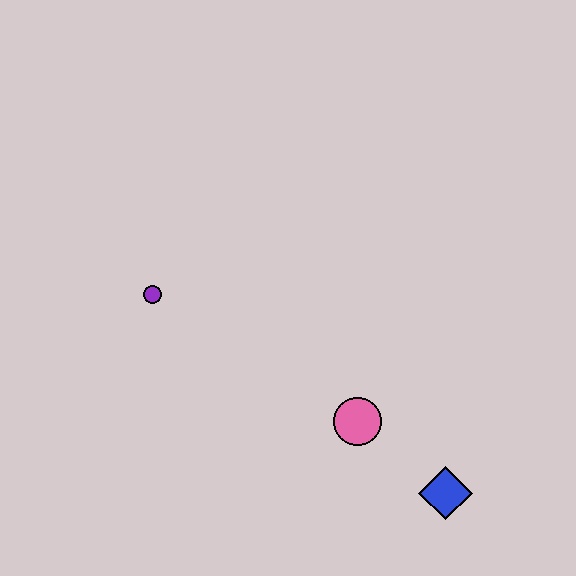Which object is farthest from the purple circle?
The blue diamond is farthest from the purple circle.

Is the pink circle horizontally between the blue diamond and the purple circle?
Yes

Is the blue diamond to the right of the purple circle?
Yes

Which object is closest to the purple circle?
The pink circle is closest to the purple circle.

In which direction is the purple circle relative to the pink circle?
The purple circle is to the left of the pink circle.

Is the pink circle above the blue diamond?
Yes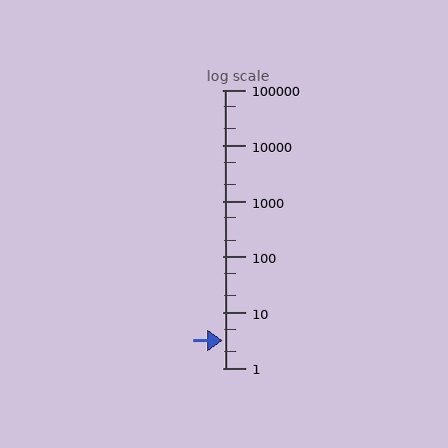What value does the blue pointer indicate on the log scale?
The pointer indicates approximately 3.1.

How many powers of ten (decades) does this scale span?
The scale spans 5 decades, from 1 to 100000.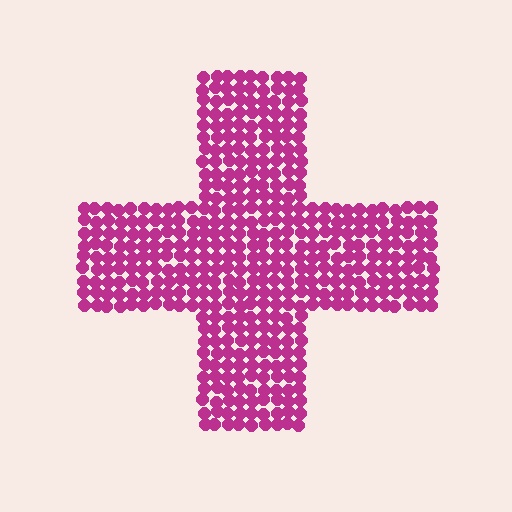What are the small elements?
The small elements are circles.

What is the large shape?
The large shape is a cross.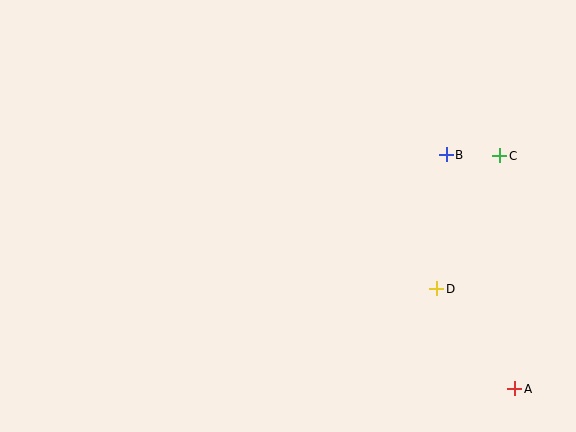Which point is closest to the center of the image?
Point D at (437, 289) is closest to the center.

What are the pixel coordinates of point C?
Point C is at (500, 156).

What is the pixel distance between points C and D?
The distance between C and D is 147 pixels.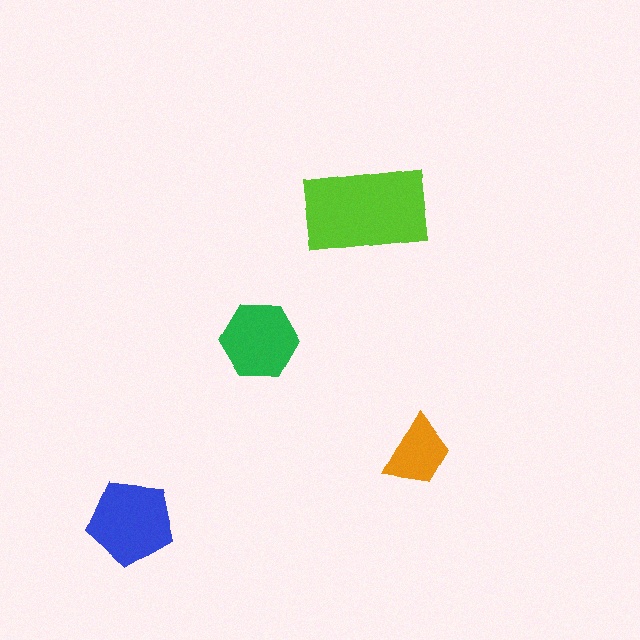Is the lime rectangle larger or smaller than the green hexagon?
Larger.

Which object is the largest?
The lime rectangle.